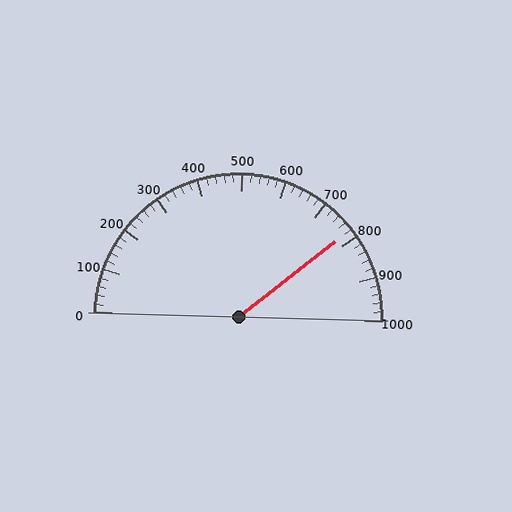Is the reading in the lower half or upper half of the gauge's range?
The reading is in the upper half of the range (0 to 1000).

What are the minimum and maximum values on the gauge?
The gauge ranges from 0 to 1000.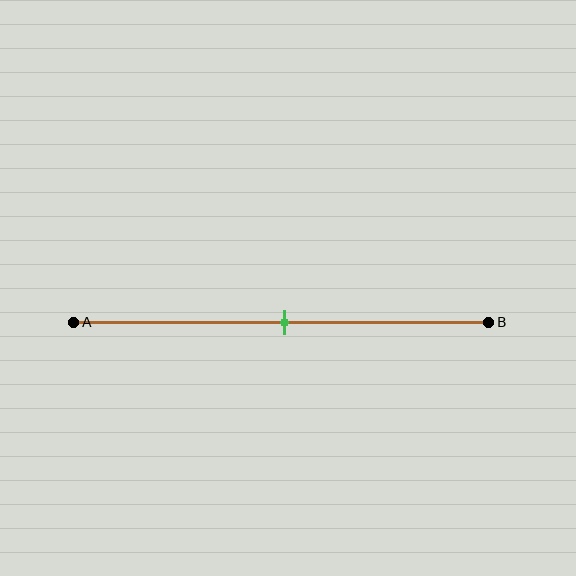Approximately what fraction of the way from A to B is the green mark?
The green mark is approximately 50% of the way from A to B.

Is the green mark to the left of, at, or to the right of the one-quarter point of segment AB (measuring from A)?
The green mark is to the right of the one-quarter point of segment AB.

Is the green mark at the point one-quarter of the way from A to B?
No, the mark is at about 50% from A, not at the 25% one-quarter point.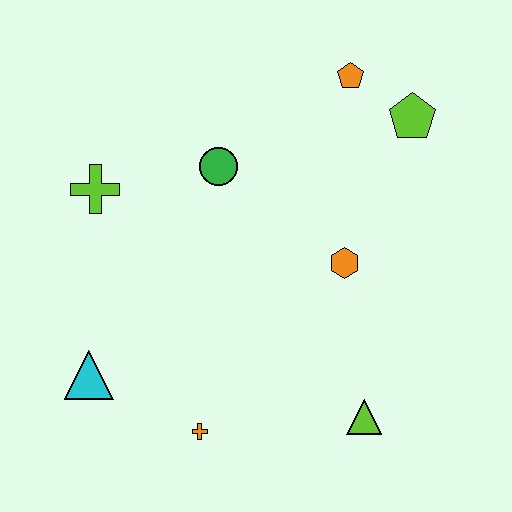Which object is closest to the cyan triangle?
The orange cross is closest to the cyan triangle.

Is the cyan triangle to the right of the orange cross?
No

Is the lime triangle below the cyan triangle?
Yes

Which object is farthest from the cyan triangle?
The lime pentagon is farthest from the cyan triangle.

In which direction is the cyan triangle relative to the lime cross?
The cyan triangle is below the lime cross.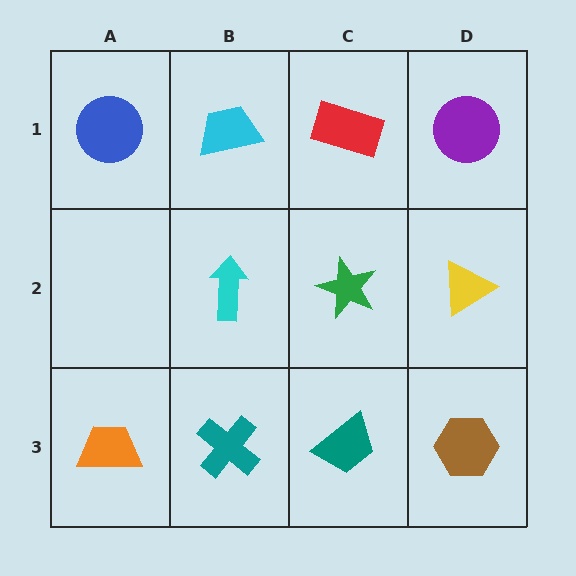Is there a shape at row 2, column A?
No, that cell is empty.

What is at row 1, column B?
A cyan trapezoid.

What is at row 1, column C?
A red rectangle.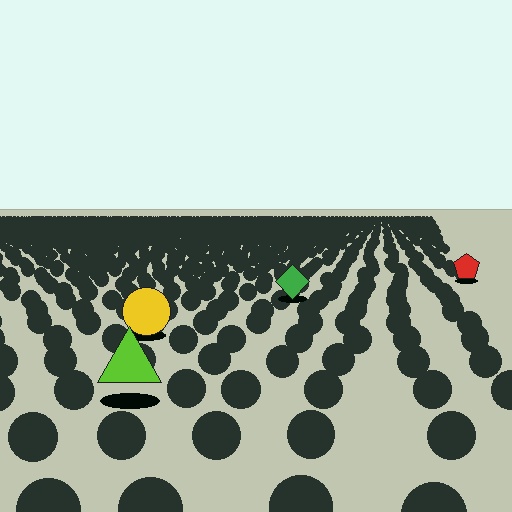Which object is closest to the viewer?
The lime triangle is closest. The texture marks near it are larger and more spread out.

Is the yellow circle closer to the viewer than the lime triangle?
No. The lime triangle is closer — you can tell from the texture gradient: the ground texture is coarser near it.